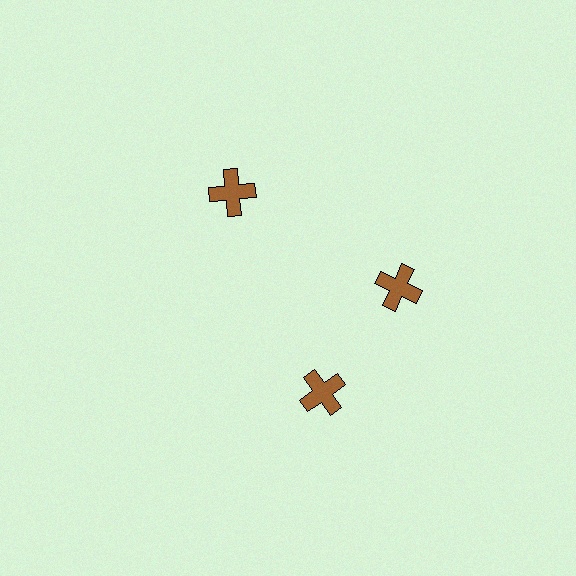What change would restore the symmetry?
The symmetry would be restored by rotating it back into even spacing with its neighbors so that all 3 crosses sit at equal angles and equal distance from the center.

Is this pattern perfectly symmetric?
No. The 3 brown crosses are arranged in a ring, but one element near the 7 o'clock position is rotated out of alignment along the ring, breaking the 3-fold rotational symmetry.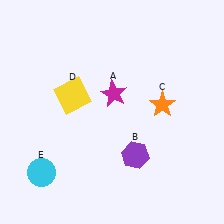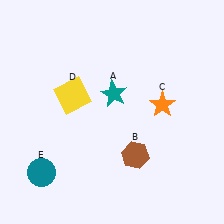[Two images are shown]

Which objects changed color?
A changed from magenta to teal. B changed from purple to brown. E changed from cyan to teal.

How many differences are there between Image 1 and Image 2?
There are 3 differences between the two images.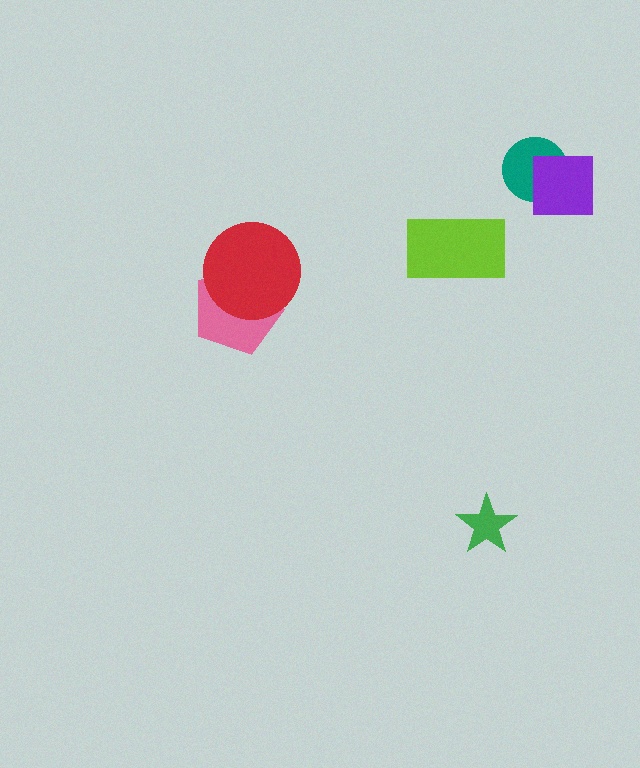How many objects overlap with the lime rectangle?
0 objects overlap with the lime rectangle.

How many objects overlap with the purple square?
1 object overlaps with the purple square.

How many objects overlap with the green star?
0 objects overlap with the green star.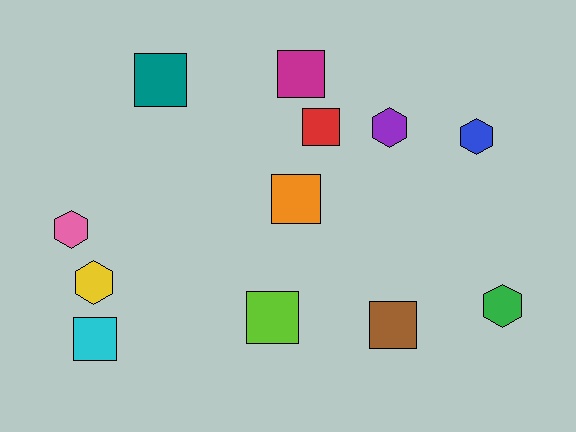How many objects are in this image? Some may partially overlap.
There are 12 objects.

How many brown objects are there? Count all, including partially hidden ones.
There is 1 brown object.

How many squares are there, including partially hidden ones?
There are 7 squares.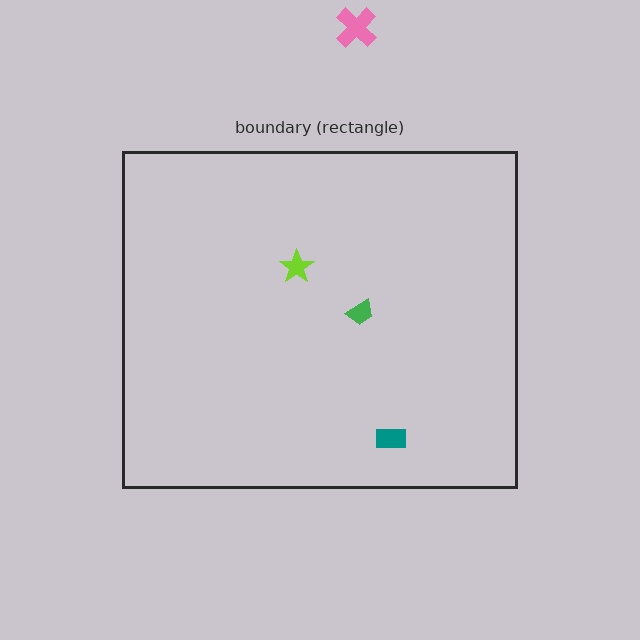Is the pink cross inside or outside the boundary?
Outside.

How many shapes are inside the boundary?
3 inside, 1 outside.